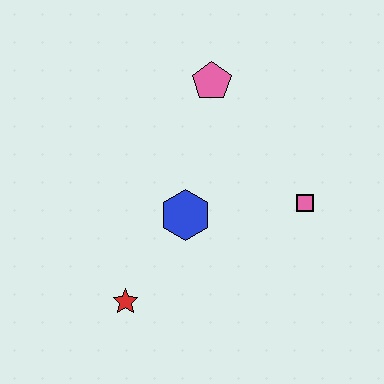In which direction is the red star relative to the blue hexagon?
The red star is below the blue hexagon.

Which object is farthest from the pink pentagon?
The red star is farthest from the pink pentagon.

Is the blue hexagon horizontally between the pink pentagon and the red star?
Yes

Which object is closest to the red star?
The blue hexagon is closest to the red star.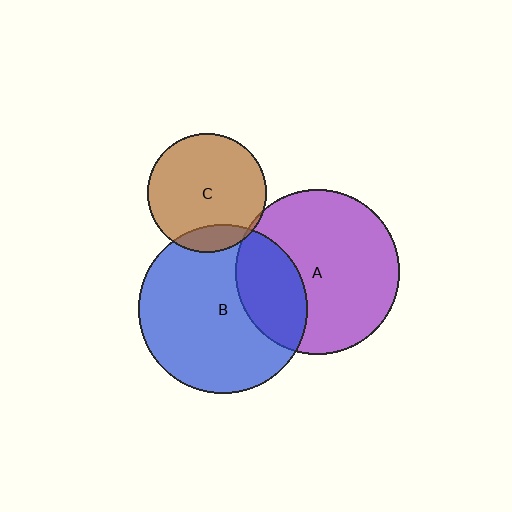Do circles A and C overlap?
Yes.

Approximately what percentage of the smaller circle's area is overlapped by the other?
Approximately 5%.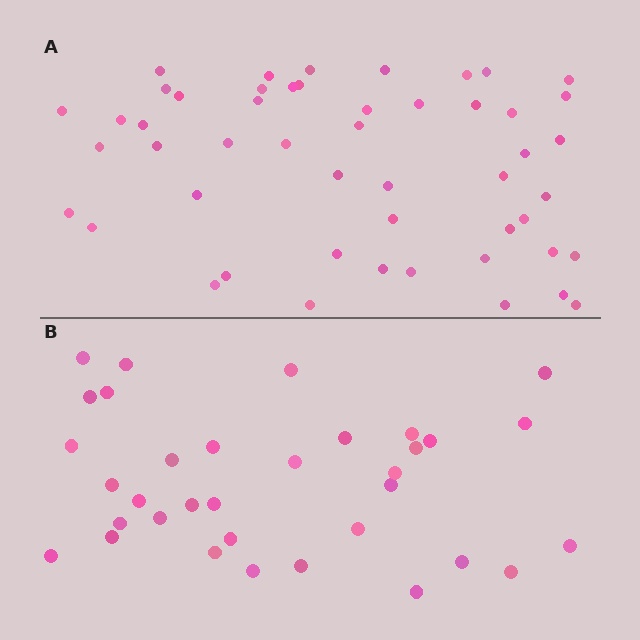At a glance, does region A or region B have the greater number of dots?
Region A (the top region) has more dots.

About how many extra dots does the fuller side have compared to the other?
Region A has approximately 15 more dots than region B.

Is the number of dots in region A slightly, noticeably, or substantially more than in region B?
Region A has substantially more. The ratio is roughly 1.5 to 1.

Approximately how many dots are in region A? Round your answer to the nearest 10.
About 50 dots.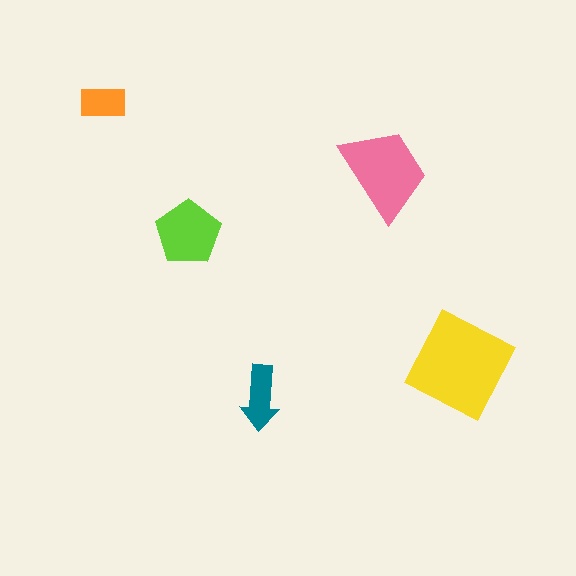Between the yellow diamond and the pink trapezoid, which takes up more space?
The yellow diamond.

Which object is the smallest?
The orange rectangle.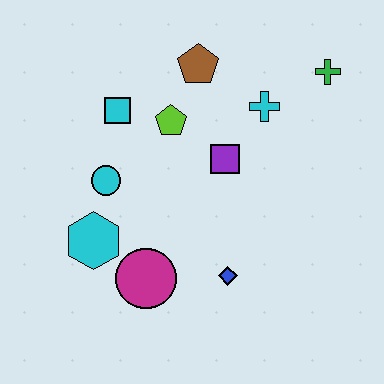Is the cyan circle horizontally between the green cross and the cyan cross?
No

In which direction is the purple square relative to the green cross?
The purple square is to the left of the green cross.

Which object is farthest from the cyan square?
The green cross is farthest from the cyan square.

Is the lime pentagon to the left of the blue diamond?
Yes